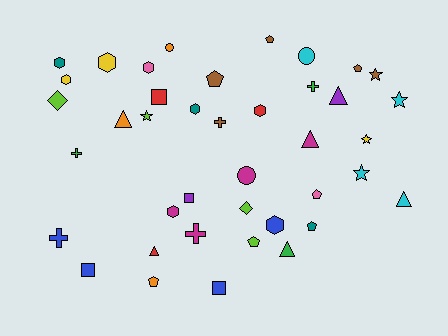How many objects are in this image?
There are 40 objects.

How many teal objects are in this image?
There are 3 teal objects.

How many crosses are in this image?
There are 5 crosses.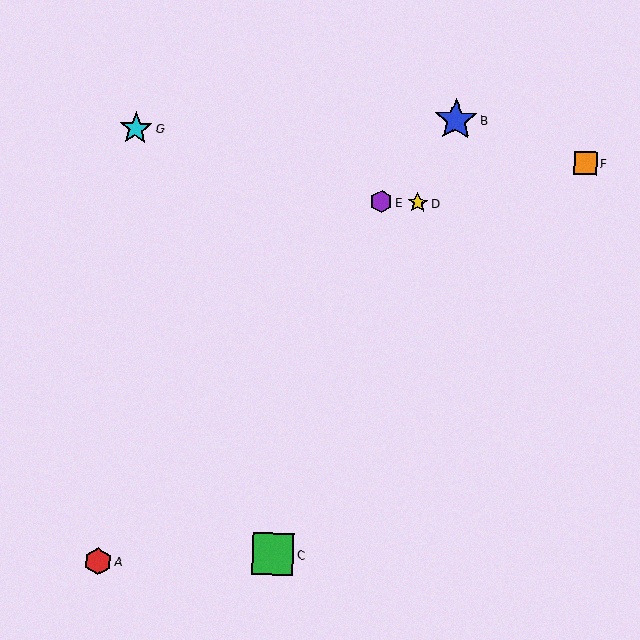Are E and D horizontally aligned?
Yes, both are at y≈202.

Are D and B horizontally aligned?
No, D is at y≈203 and B is at y≈120.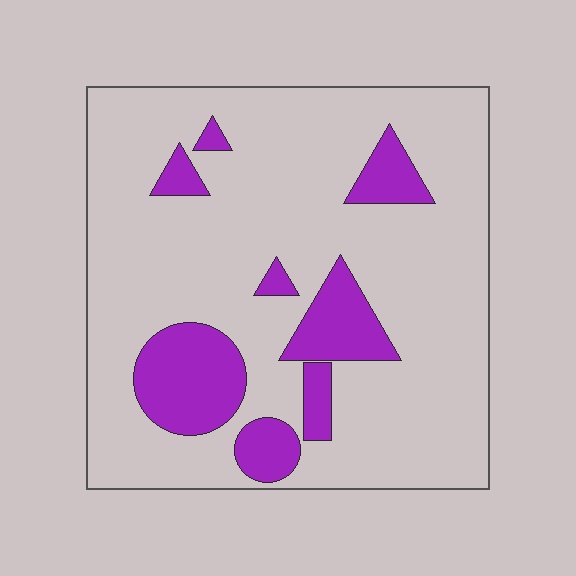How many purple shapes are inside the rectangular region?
8.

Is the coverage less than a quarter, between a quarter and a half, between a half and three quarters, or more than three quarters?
Less than a quarter.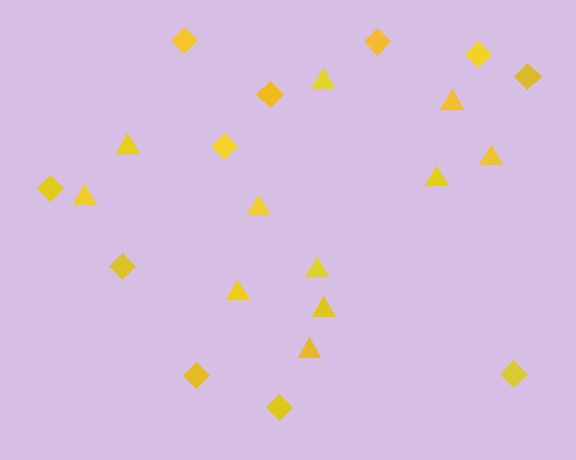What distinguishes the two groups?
There are 2 groups: one group of triangles (11) and one group of diamonds (11).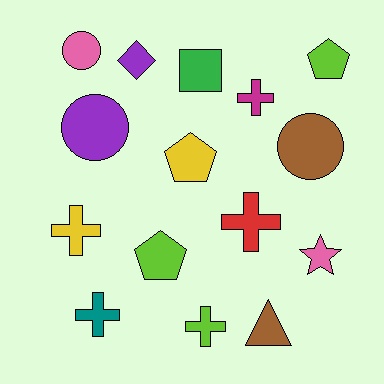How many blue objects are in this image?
There are no blue objects.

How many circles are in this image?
There are 3 circles.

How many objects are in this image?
There are 15 objects.